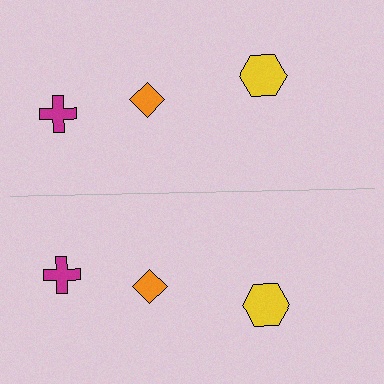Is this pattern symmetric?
Yes, this pattern has bilateral (reflection) symmetry.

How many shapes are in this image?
There are 6 shapes in this image.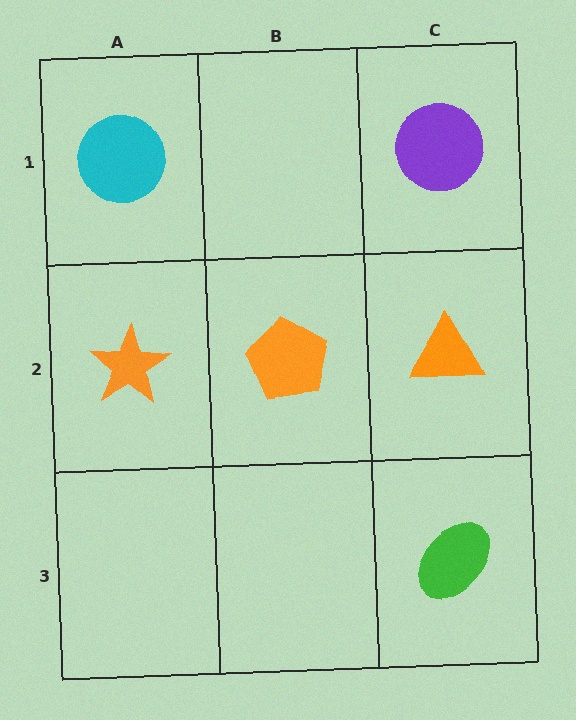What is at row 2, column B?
An orange pentagon.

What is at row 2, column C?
An orange triangle.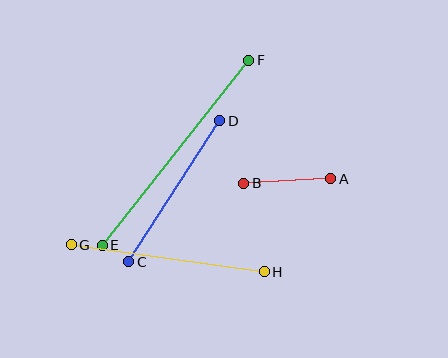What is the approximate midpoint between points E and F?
The midpoint is at approximately (176, 153) pixels.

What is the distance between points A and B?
The distance is approximately 87 pixels.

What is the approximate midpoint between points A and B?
The midpoint is at approximately (287, 181) pixels.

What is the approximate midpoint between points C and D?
The midpoint is at approximately (174, 191) pixels.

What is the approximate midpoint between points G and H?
The midpoint is at approximately (168, 258) pixels.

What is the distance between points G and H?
The distance is approximately 195 pixels.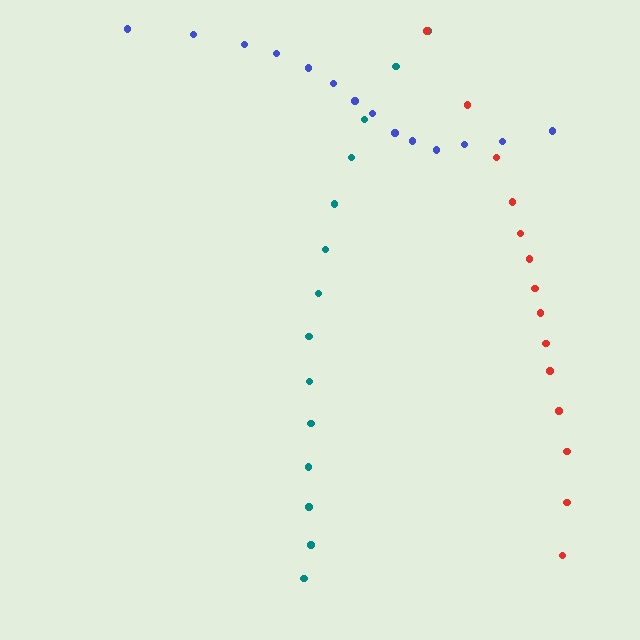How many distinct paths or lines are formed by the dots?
There are 3 distinct paths.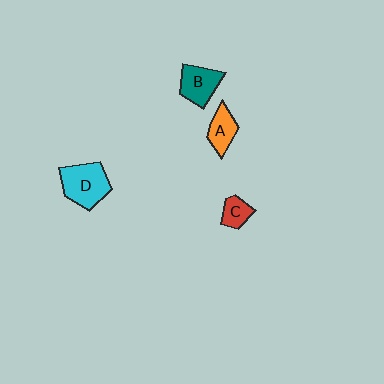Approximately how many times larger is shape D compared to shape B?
Approximately 1.3 times.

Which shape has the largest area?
Shape D (cyan).